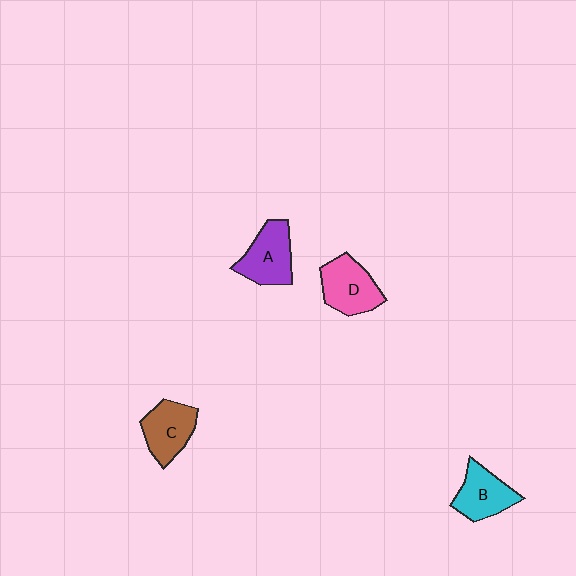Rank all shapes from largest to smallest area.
From largest to smallest: A (purple), D (pink), C (brown), B (cyan).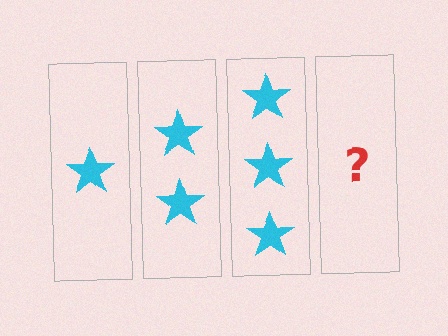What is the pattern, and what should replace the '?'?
The pattern is that each step adds one more star. The '?' should be 4 stars.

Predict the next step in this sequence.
The next step is 4 stars.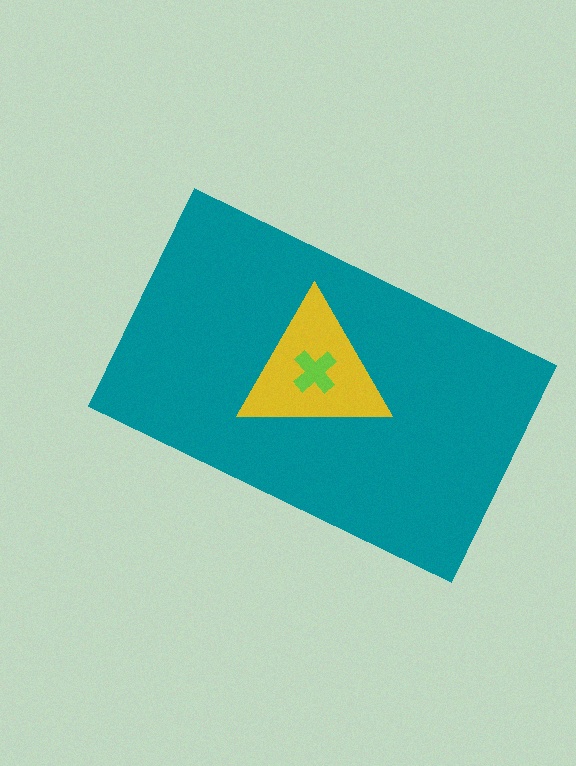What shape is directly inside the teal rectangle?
The yellow triangle.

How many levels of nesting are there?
3.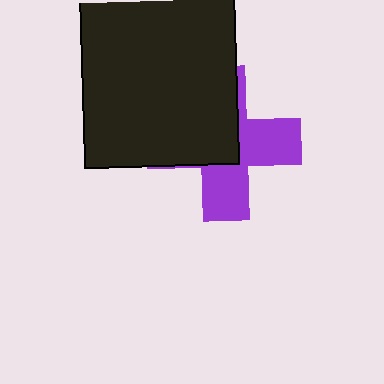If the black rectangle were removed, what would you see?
You would see the complete purple cross.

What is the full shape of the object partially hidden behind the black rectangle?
The partially hidden object is a purple cross.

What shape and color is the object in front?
The object in front is a black rectangle.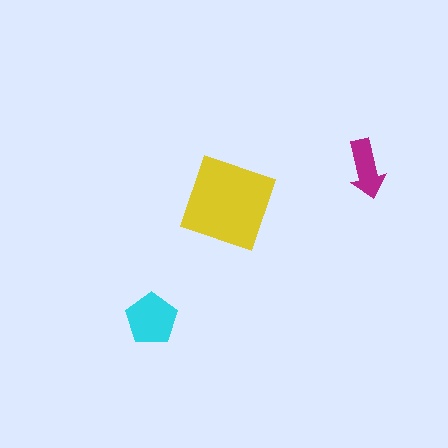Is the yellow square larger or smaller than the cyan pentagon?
Larger.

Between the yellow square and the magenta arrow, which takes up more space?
The yellow square.